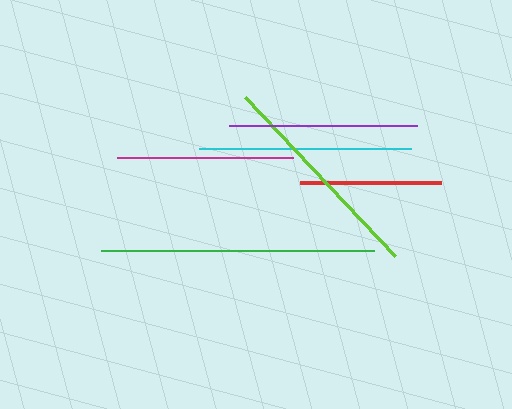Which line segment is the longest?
The green line is the longest at approximately 273 pixels.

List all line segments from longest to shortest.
From longest to shortest: green, lime, cyan, purple, magenta, red.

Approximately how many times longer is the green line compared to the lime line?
The green line is approximately 1.2 times the length of the lime line.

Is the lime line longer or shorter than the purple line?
The lime line is longer than the purple line.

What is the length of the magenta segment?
The magenta segment is approximately 176 pixels long.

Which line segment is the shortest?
The red line is the shortest at approximately 142 pixels.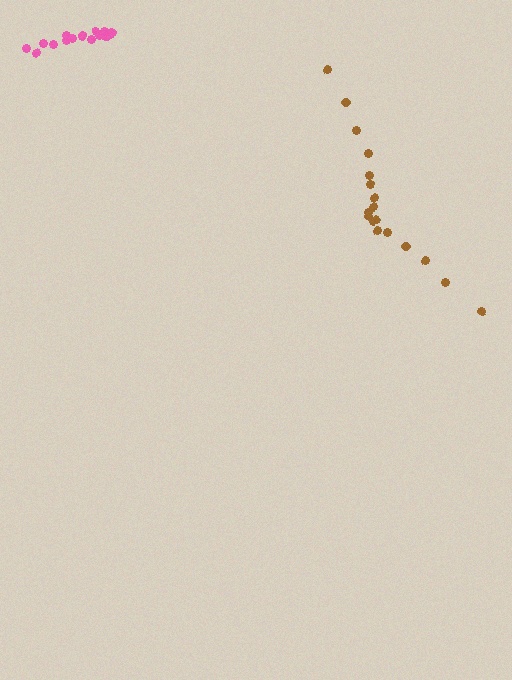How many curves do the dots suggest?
There are 2 distinct paths.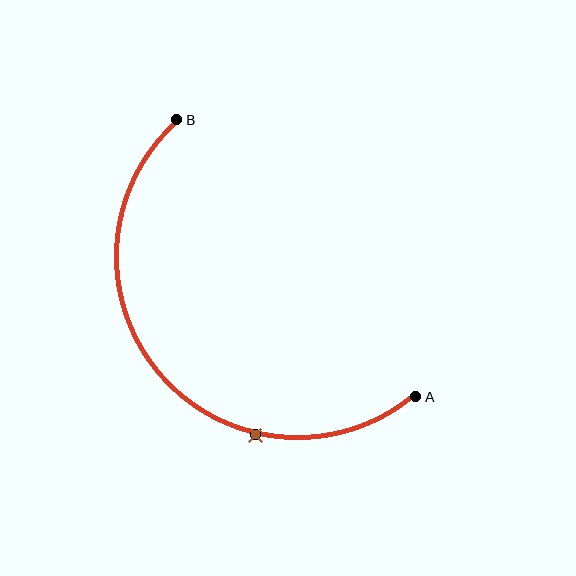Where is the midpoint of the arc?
The arc midpoint is the point on the curve farthest from the straight line joining A and B. It sits below and to the left of that line.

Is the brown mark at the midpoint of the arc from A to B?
No. The brown mark lies on the arc but is closer to endpoint A. The arc midpoint would be at the point on the curve equidistant along the arc from both A and B.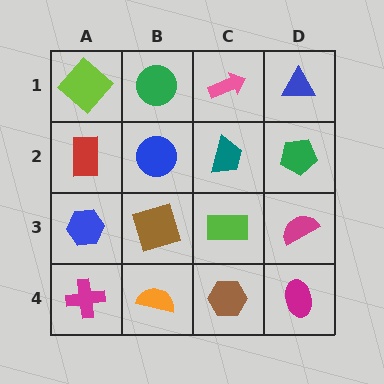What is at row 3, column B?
A brown square.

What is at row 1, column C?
A pink arrow.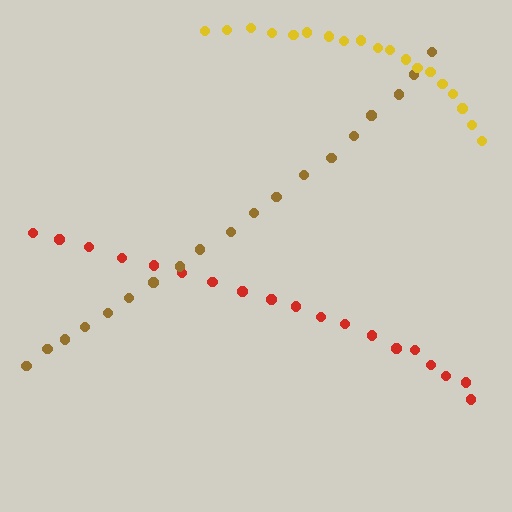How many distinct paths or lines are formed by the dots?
There are 3 distinct paths.